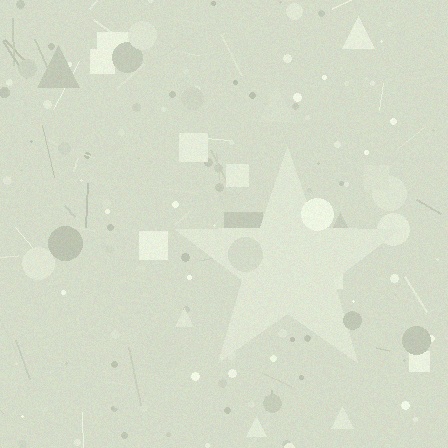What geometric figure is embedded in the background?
A star is embedded in the background.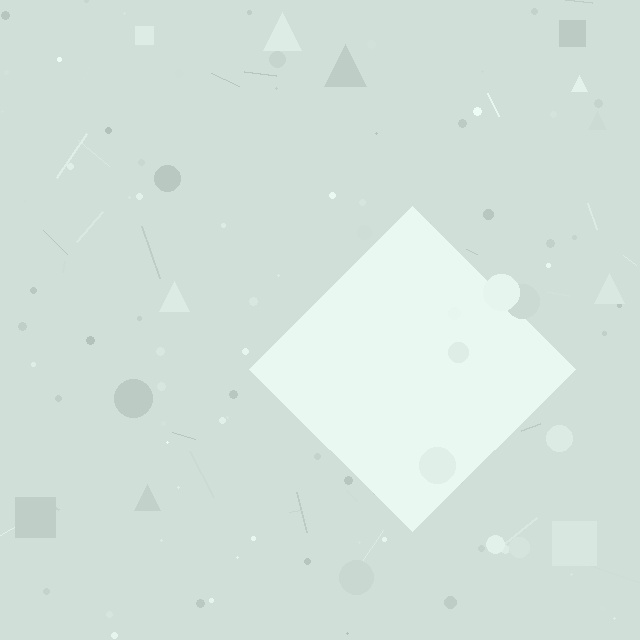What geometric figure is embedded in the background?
A diamond is embedded in the background.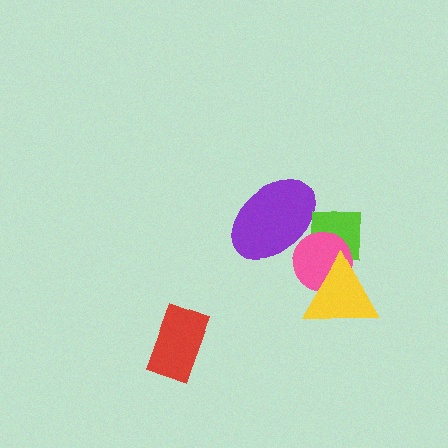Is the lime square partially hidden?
Yes, it is partially covered by another shape.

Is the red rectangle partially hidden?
No, no other shape covers it.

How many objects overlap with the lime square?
3 objects overlap with the lime square.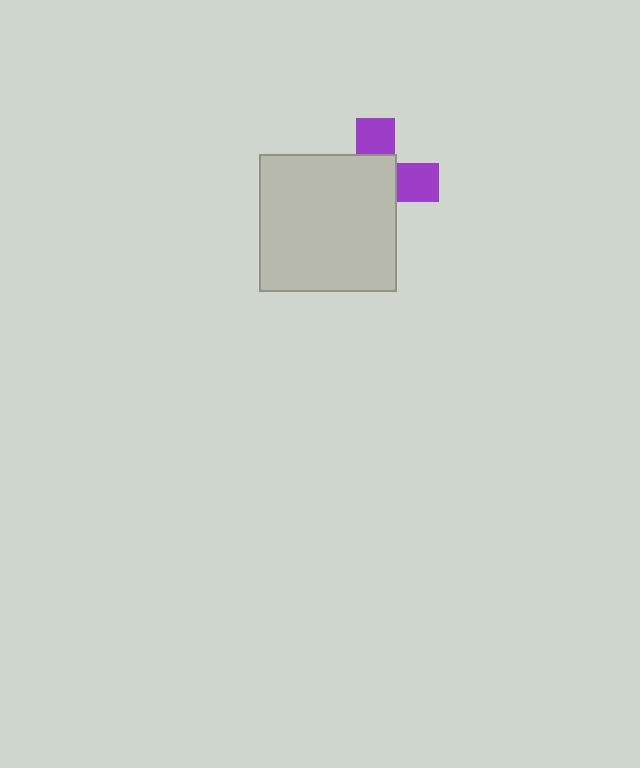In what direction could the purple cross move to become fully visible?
The purple cross could move toward the upper-right. That would shift it out from behind the light gray square entirely.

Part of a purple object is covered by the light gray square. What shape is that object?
It is a cross.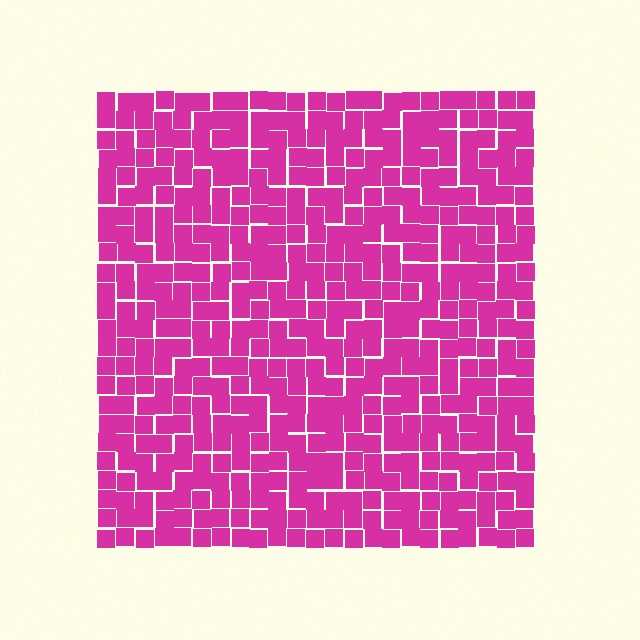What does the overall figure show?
The overall figure shows a square.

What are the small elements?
The small elements are squares.